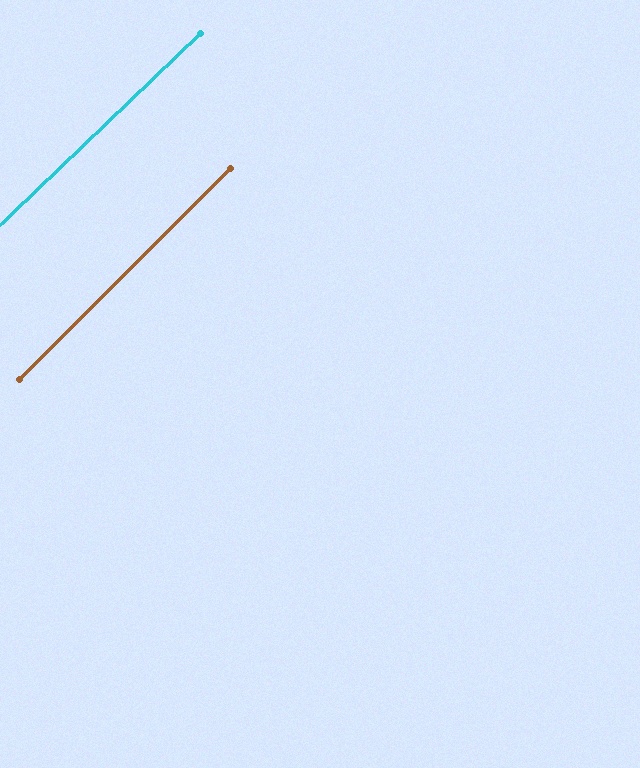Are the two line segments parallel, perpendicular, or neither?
Parallel — their directions differ by only 1.3°.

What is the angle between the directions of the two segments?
Approximately 1 degree.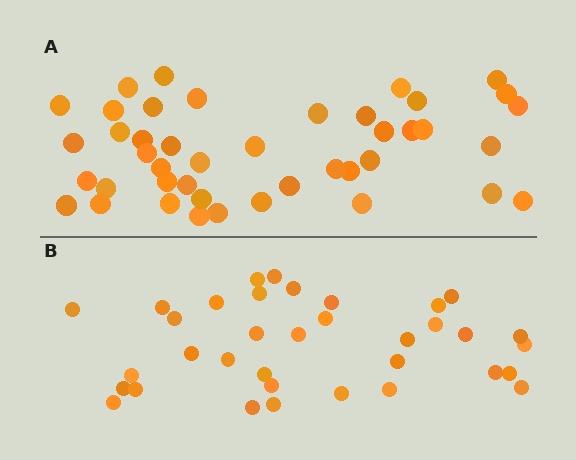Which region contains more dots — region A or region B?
Region A (the top region) has more dots.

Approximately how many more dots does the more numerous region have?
Region A has roughly 8 or so more dots than region B.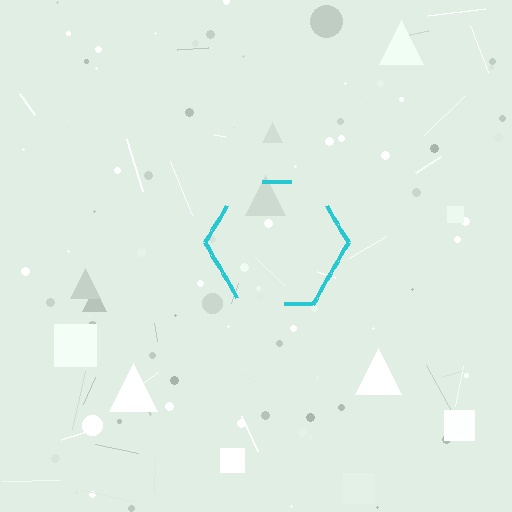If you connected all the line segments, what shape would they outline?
They would outline a hexagon.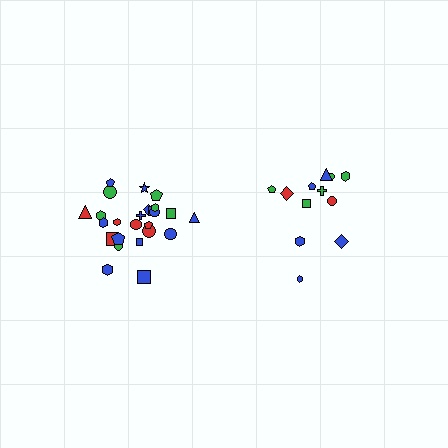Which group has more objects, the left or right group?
The left group.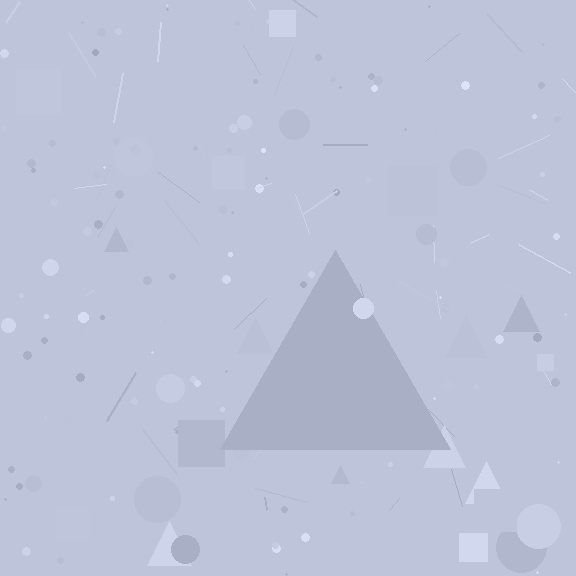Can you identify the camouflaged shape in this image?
The camouflaged shape is a triangle.